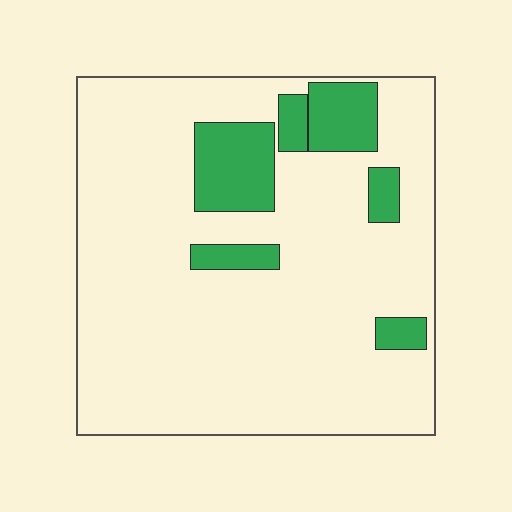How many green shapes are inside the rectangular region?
6.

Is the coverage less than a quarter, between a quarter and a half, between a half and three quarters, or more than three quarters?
Less than a quarter.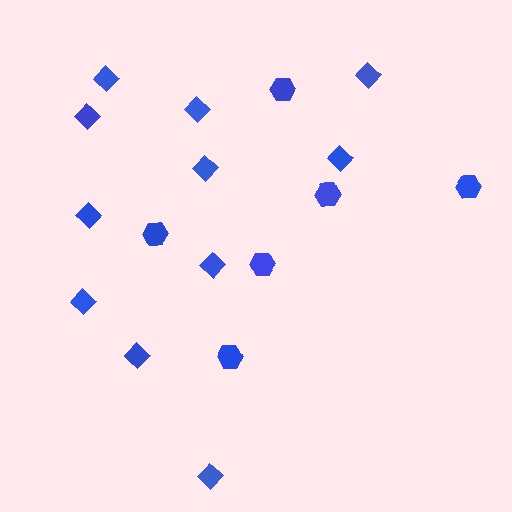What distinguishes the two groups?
There are 2 groups: one group of hexagons (6) and one group of diamonds (11).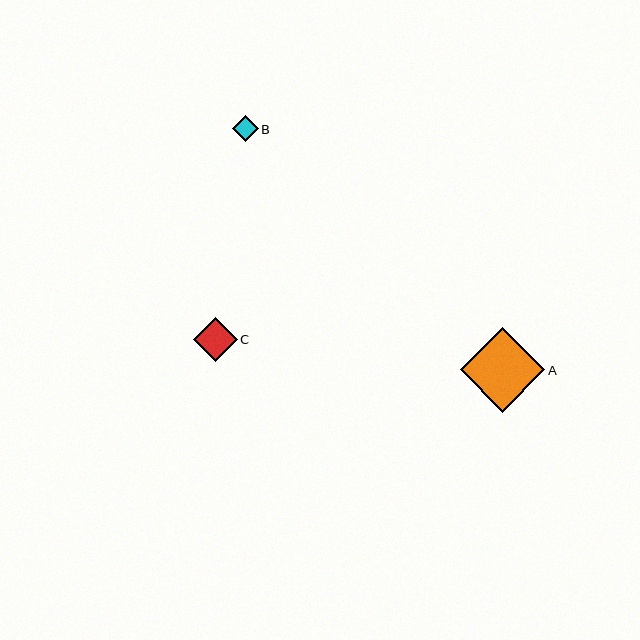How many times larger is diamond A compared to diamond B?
Diamond A is approximately 3.3 times the size of diamond B.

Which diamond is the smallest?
Diamond B is the smallest with a size of approximately 26 pixels.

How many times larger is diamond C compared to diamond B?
Diamond C is approximately 1.7 times the size of diamond B.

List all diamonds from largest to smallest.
From largest to smallest: A, C, B.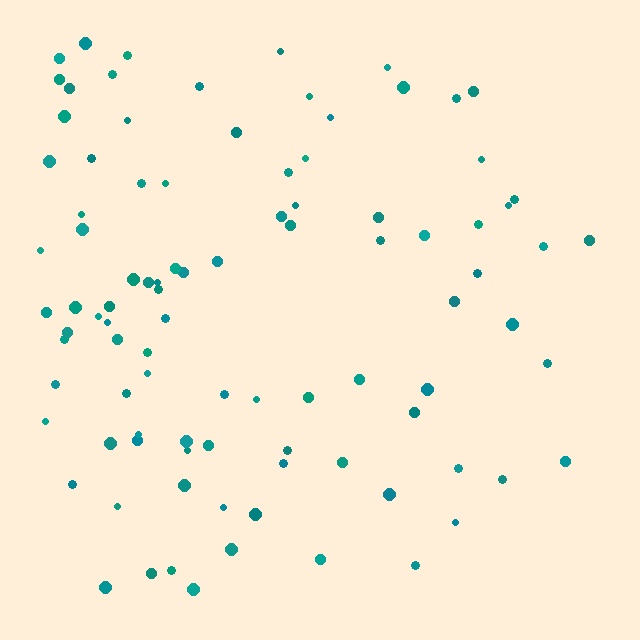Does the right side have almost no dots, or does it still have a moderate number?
Still a moderate number, just noticeably fewer than the left.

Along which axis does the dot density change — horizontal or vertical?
Horizontal.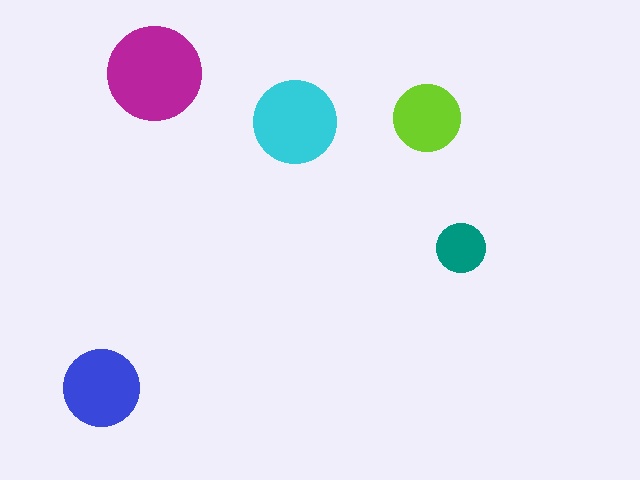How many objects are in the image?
There are 5 objects in the image.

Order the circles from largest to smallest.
the magenta one, the cyan one, the blue one, the lime one, the teal one.